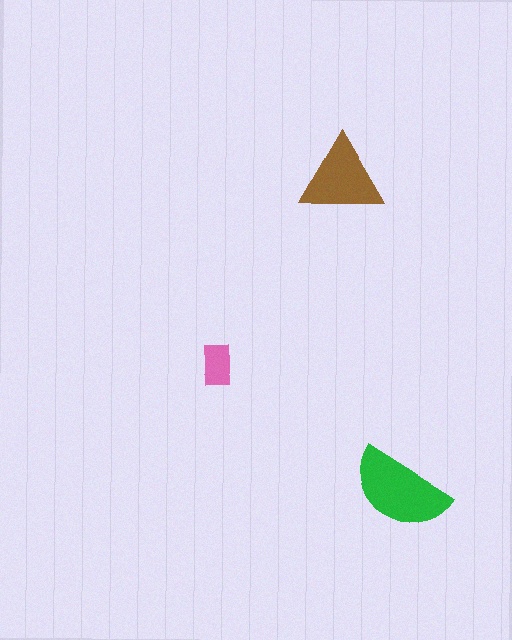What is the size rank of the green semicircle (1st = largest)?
1st.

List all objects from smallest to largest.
The pink rectangle, the brown triangle, the green semicircle.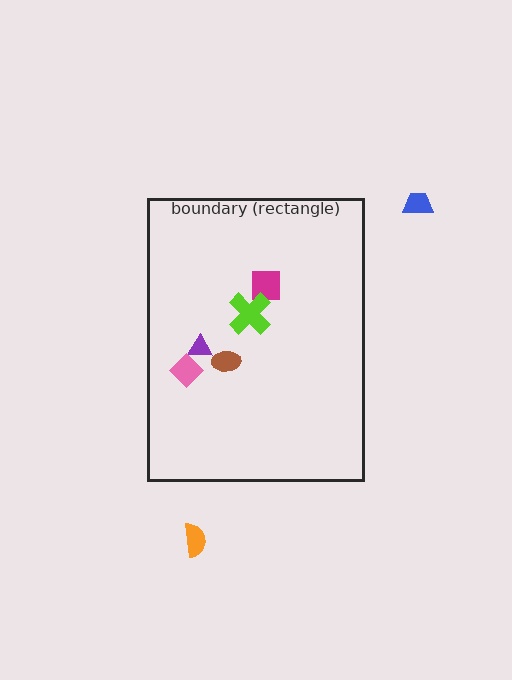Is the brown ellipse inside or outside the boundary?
Inside.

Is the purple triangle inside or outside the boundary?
Inside.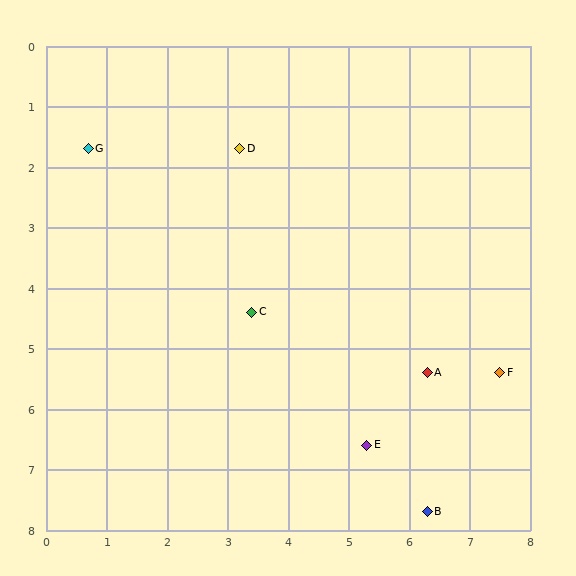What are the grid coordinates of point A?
Point A is at approximately (6.3, 5.4).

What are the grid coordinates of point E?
Point E is at approximately (5.3, 6.6).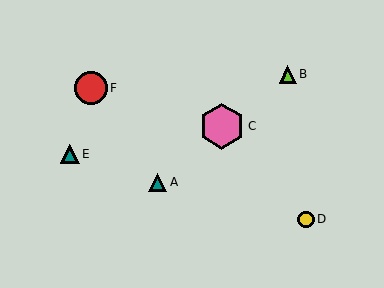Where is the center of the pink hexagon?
The center of the pink hexagon is at (222, 126).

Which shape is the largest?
The pink hexagon (labeled C) is the largest.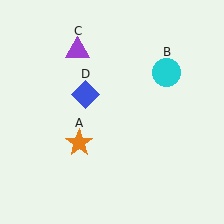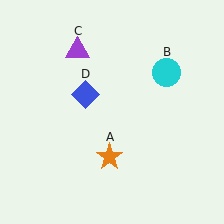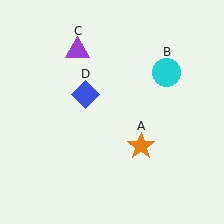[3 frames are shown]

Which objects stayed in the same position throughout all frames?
Cyan circle (object B) and purple triangle (object C) and blue diamond (object D) remained stationary.